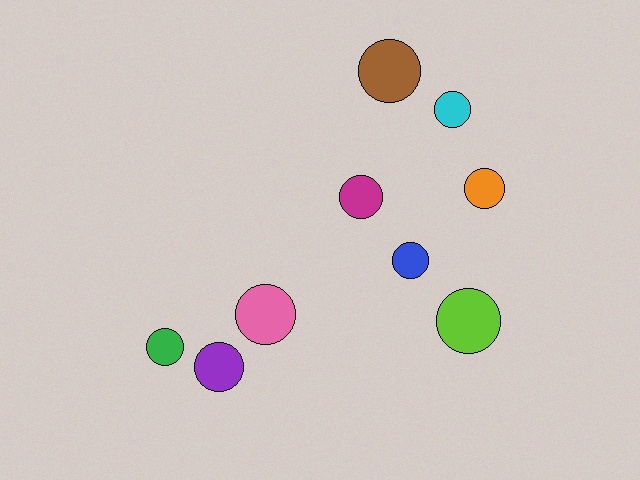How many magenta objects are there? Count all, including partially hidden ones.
There is 1 magenta object.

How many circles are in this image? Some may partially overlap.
There are 9 circles.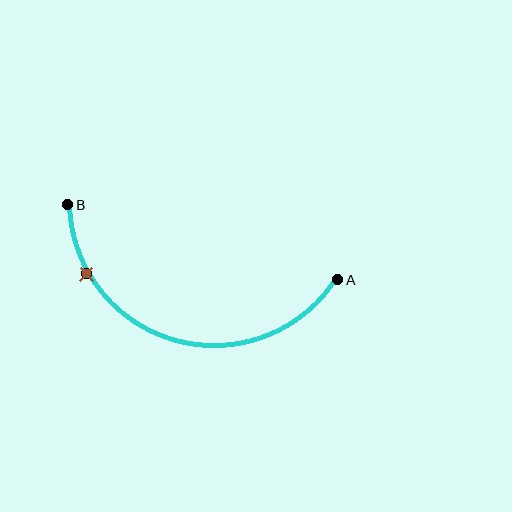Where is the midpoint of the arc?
The arc midpoint is the point on the curve farthest from the straight line joining A and B. It sits below that line.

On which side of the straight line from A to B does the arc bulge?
The arc bulges below the straight line connecting A and B.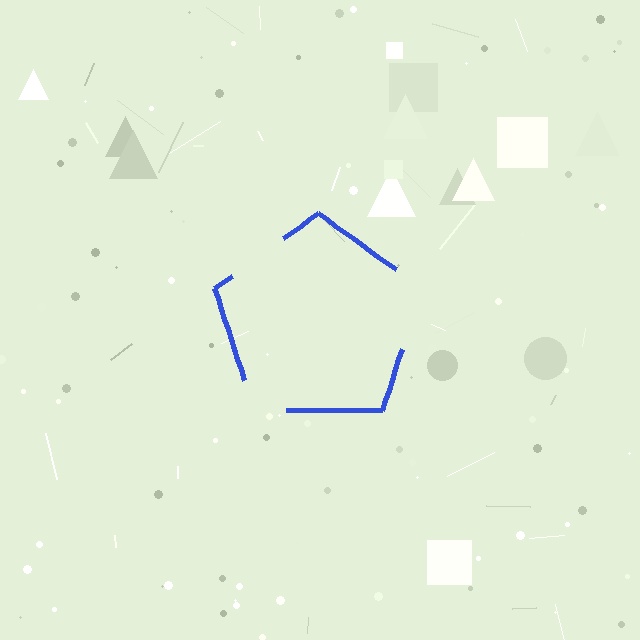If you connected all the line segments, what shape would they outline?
They would outline a pentagon.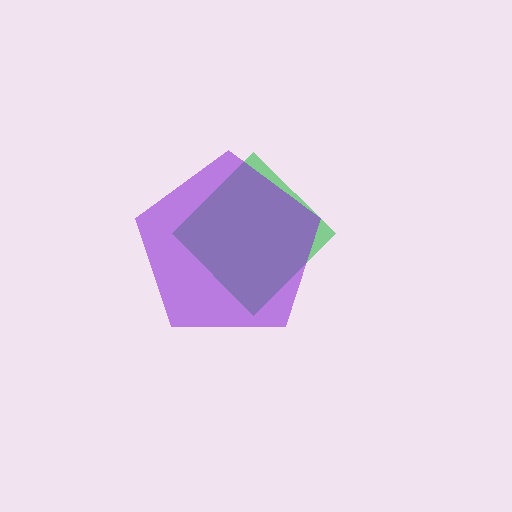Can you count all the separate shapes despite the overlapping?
Yes, there are 2 separate shapes.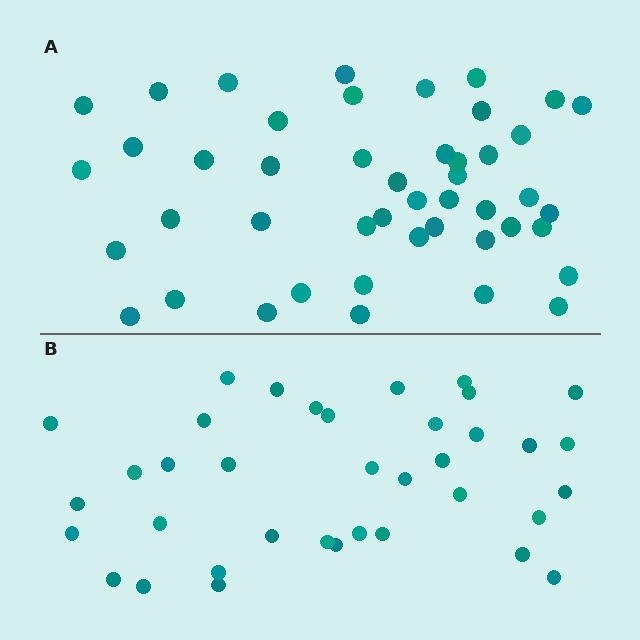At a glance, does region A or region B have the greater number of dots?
Region A (the top region) has more dots.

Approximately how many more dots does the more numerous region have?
Region A has roughly 8 or so more dots than region B.